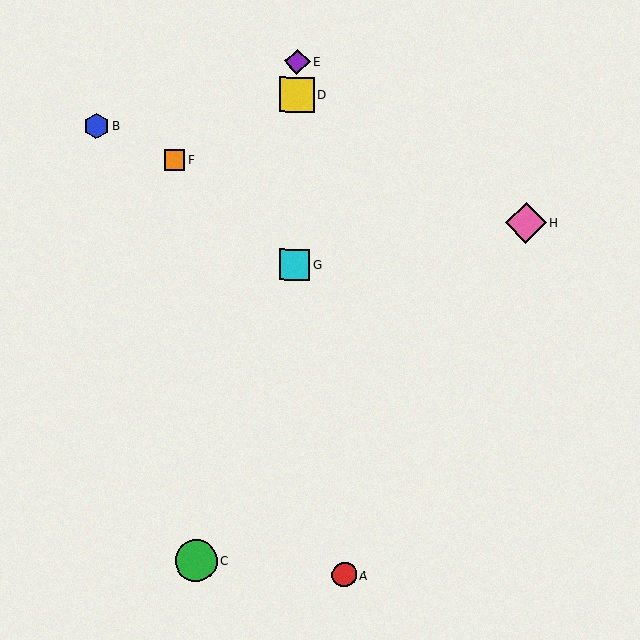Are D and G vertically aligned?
Yes, both are at x≈297.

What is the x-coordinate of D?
Object D is at x≈297.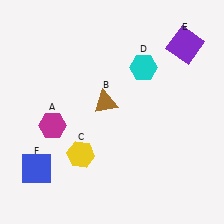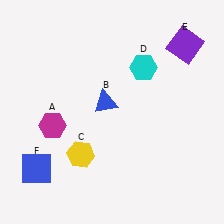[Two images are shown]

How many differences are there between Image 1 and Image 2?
There is 1 difference between the two images.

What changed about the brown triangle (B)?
In Image 1, B is brown. In Image 2, it changed to blue.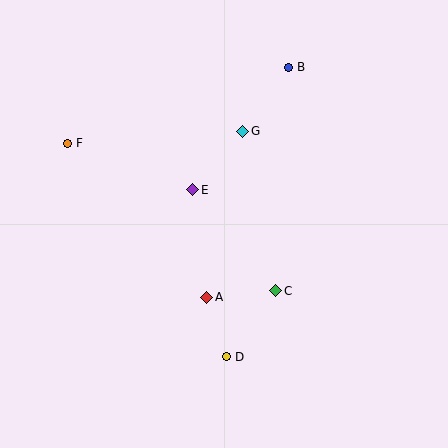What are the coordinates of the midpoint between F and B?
The midpoint between F and B is at (178, 105).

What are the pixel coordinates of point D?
Point D is at (227, 357).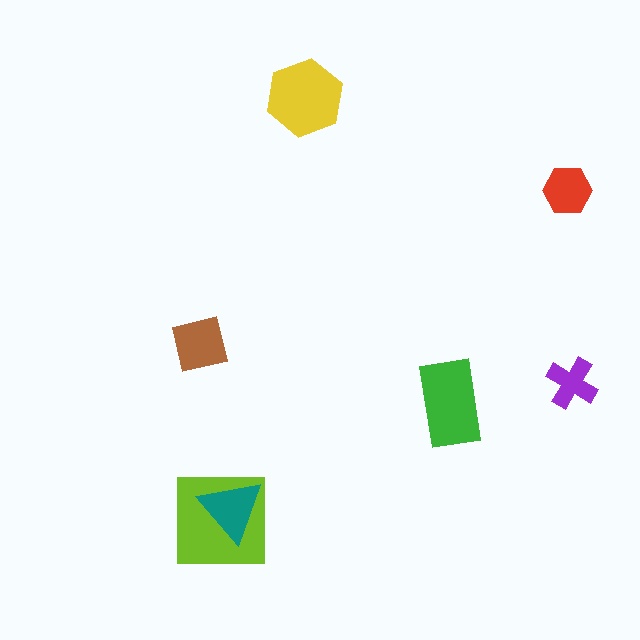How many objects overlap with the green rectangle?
0 objects overlap with the green rectangle.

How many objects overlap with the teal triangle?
1 object overlaps with the teal triangle.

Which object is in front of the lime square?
The teal triangle is in front of the lime square.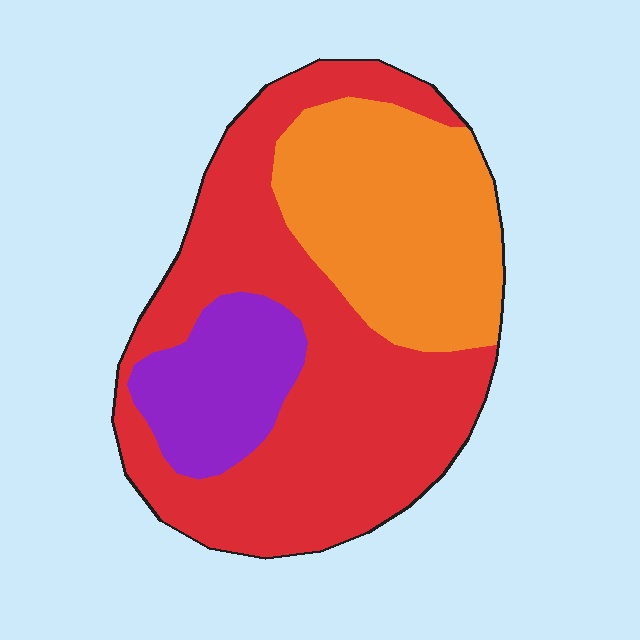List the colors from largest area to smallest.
From largest to smallest: red, orange, purple.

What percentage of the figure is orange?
Orange takes up about one third (1/3) of the figure.